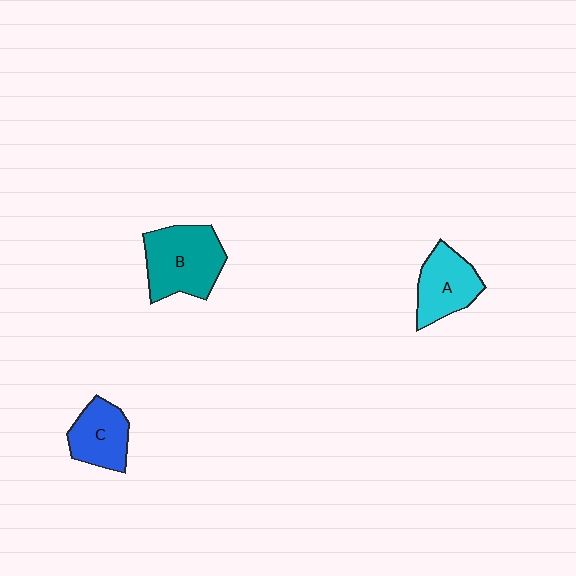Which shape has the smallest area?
Shape C (blue).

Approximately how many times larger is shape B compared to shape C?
Approximately 1.5 times.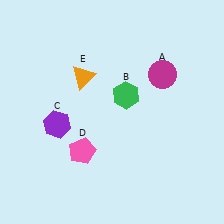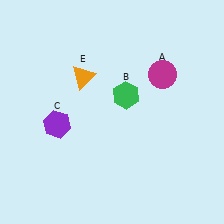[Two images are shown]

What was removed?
The pink pentagon (D) was removed in Image 2.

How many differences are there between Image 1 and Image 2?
There is 1 difference between the two images.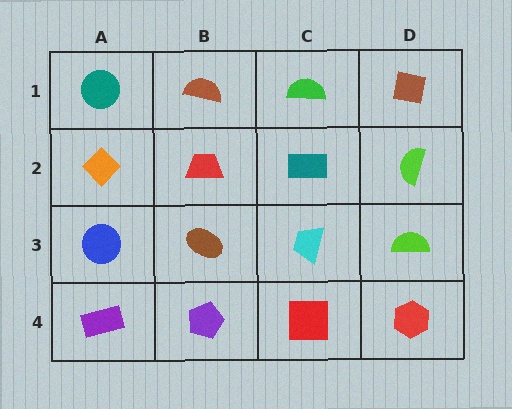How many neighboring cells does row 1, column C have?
3.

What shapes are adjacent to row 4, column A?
A blue circle (row 3, column A), a purple pentagon (row 4, column B).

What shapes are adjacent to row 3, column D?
A lime semicircle (row 2, column D), a red hexagon (row 4, column D), a cyan trapezoid (row 3, column C).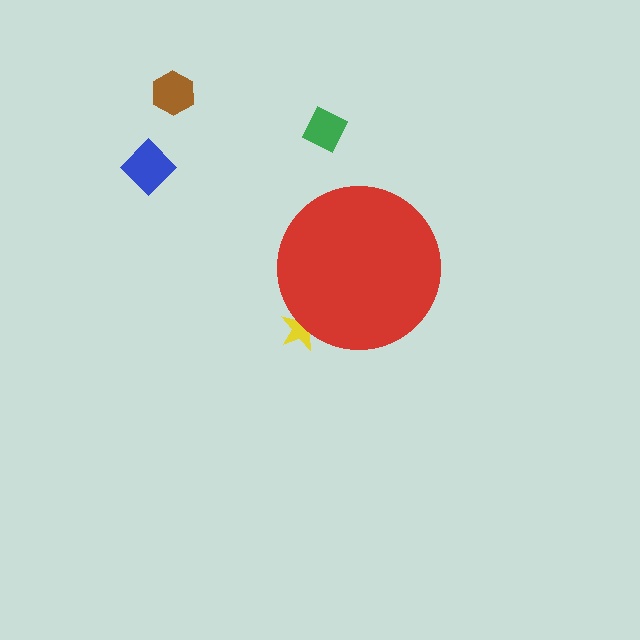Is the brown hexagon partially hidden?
No, the brown hexagon is fully visible.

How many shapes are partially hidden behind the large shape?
1 shape is partially hidden.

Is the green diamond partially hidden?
No, the green diamond is fully visible.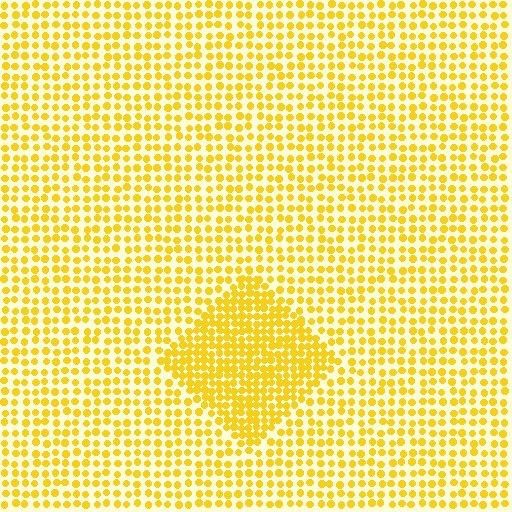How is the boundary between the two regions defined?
The boundary is defined by a change in element density (approximately 1.9x ratio). All elements are the same color, size, and shape.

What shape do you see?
I see a diamond.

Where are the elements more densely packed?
The elements are more densely packed inside the diamond boundary.